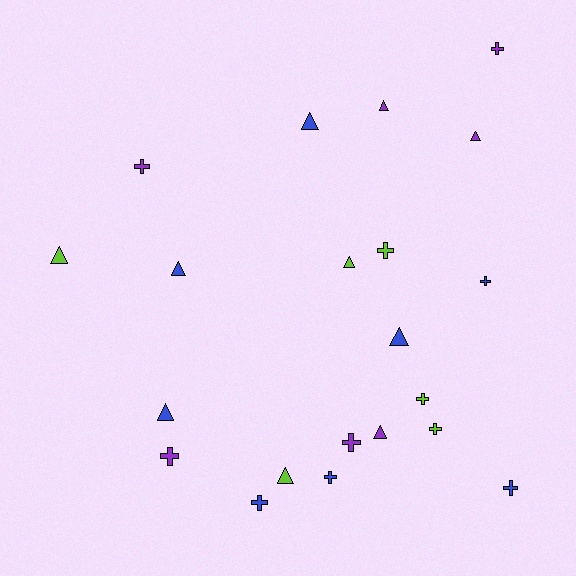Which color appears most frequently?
Blue, with 8 objects.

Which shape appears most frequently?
Cross, with 11 objects.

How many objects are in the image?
There are 21 objects.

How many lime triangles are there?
There are 3 lime triangles.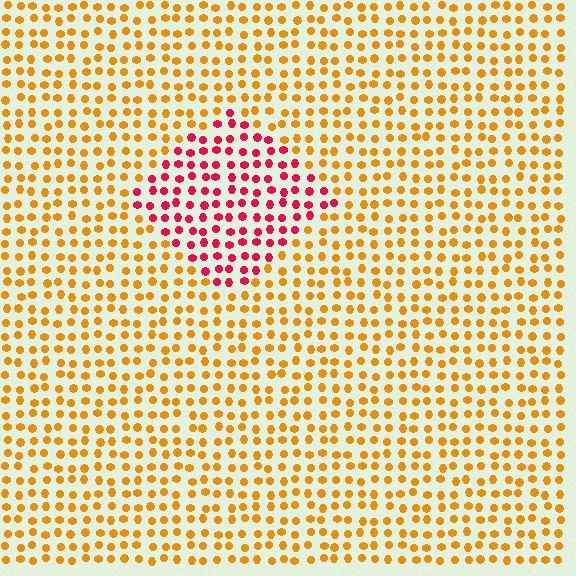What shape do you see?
I see a diamond.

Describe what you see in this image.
The image is filled with small orange elements in a uniform arrangement. A diamond-shaped region is visible where the elements are tinted to a slightly different hue, forming a subtle color boundary.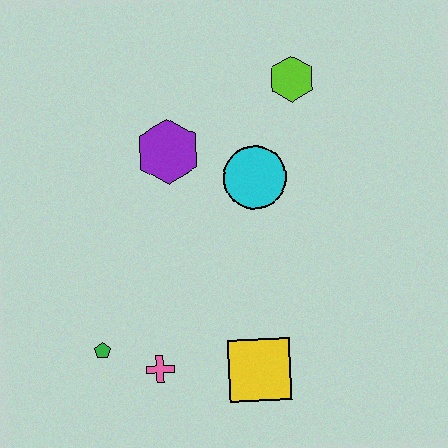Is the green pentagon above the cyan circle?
No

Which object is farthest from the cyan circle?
The green pentagon is farthest from the cyan circle.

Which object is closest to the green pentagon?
The pink cross is closest to the green pentagon.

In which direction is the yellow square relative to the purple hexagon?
The yellow square is below the purple hexagon.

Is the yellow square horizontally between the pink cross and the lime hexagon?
Yes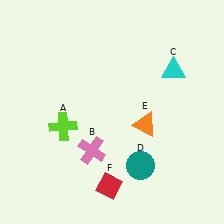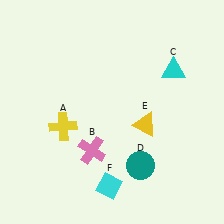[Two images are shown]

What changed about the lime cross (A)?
In Image 1, A is lime. In Image 2, it changed to yellow.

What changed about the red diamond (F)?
In Image 1, F is red. In Image 2, it changed to cyan.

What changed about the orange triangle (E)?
In Image 1, E is orange. In Image 2, it changed to yellow.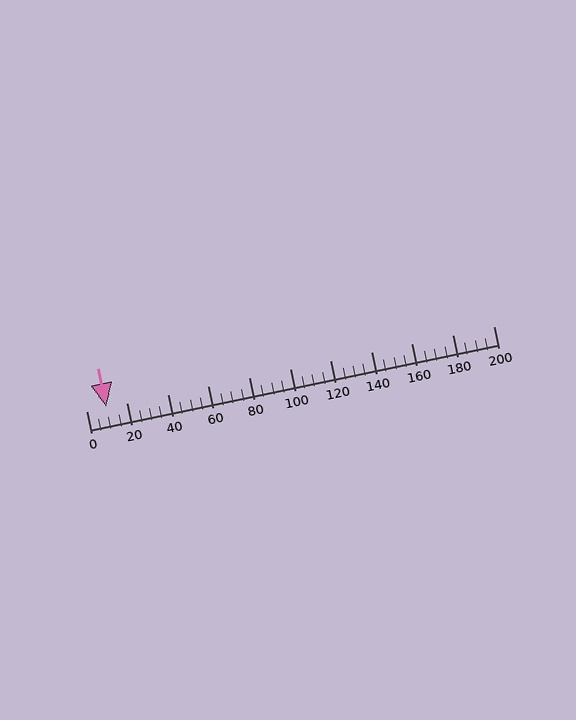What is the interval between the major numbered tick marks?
The major tick marks are spaced 20 units apart.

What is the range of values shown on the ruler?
The ruler shows values from 0 to 200.